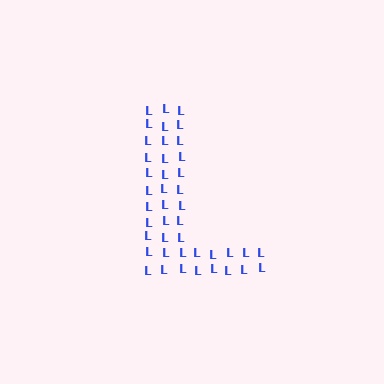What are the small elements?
The small elements are letter L's.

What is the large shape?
The large shape is the letter L.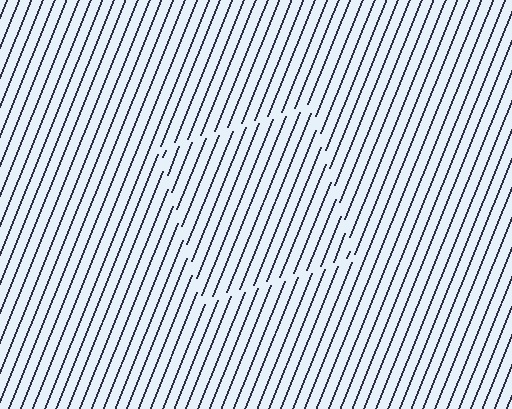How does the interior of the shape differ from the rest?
The interior of the shape contains the same grating, shifted by half a period — the contour is defined by the phase discontinuity where line-ends from the inner and outer gratings abut.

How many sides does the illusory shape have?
4 sides — the line-ends trace a square.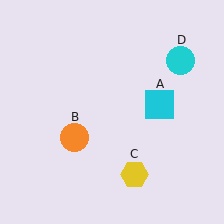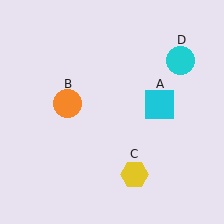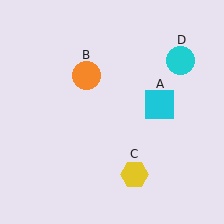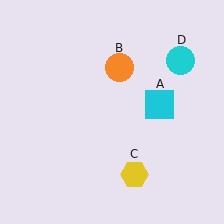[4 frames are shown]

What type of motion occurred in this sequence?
The orange circle (object B) rotated clockwise around the center of the scene.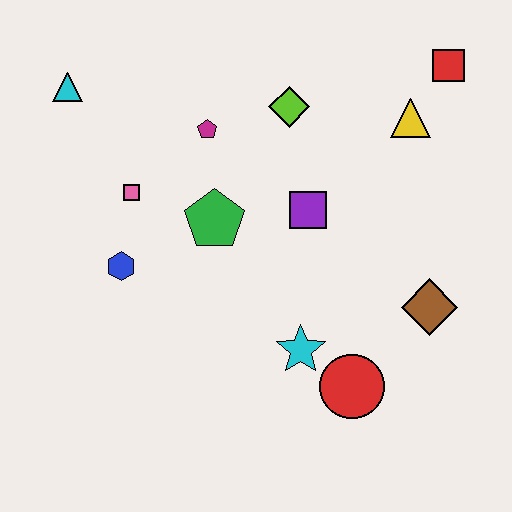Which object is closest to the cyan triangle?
The pink square is closest to the cyan triangle.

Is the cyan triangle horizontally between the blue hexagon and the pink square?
No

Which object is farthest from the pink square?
The red square is farthest from the pink square.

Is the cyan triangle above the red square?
No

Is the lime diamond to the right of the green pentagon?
Yes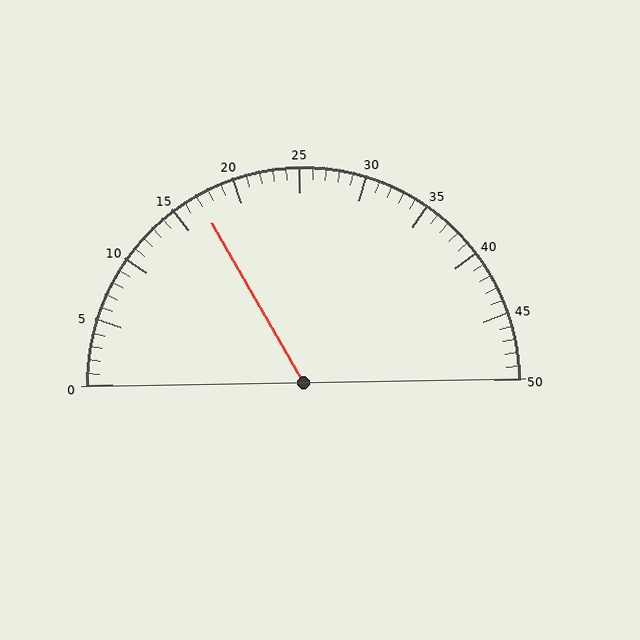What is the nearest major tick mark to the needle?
The nearest major tick mark is 15.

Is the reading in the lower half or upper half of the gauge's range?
The reading is in the lower half of the range (0 to 50).